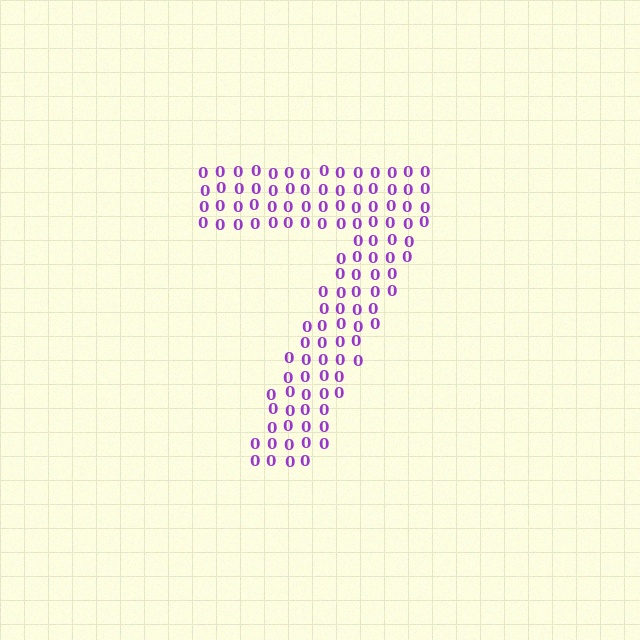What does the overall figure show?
The overall figure shows the digit 7.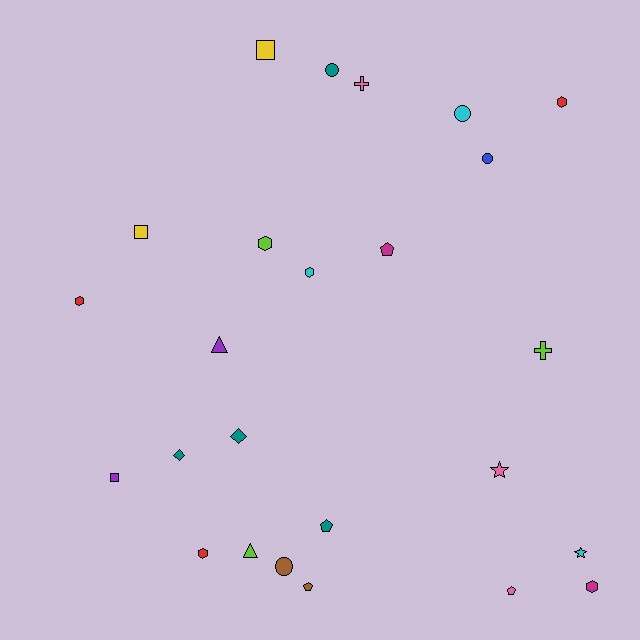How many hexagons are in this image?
There are 6 hexagons.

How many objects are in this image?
There are 25 objects.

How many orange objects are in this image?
There are no orange objects.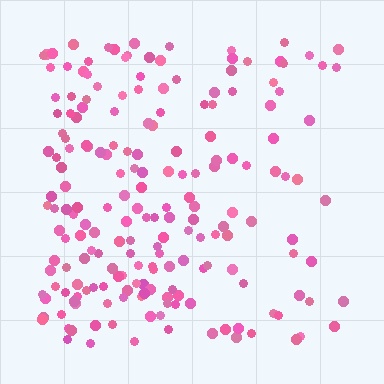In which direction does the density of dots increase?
From right to left, with the left side densest.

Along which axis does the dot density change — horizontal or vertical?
Horizontal.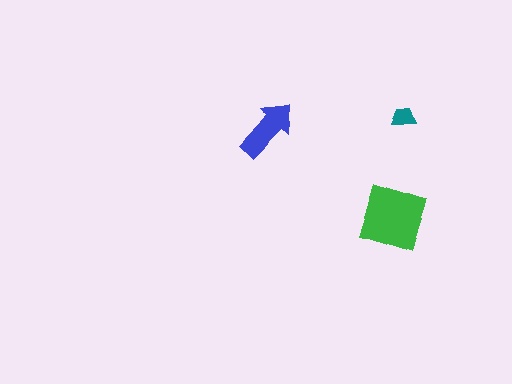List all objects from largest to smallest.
The green diamond, the blue arrow, the teal trapezoid.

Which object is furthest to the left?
The blue arrow is leftmost.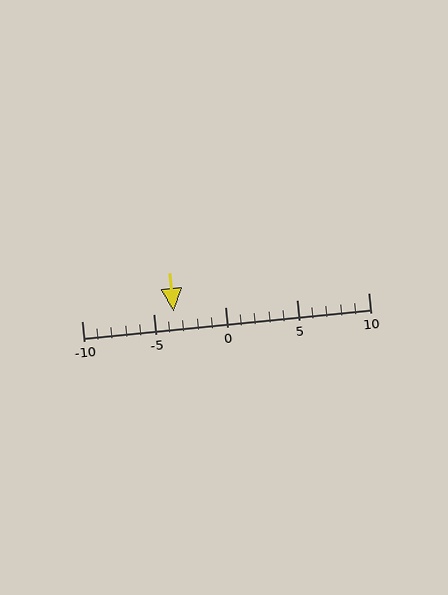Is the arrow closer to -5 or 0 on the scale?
The arrow is closer to -5.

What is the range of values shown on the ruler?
The ruler shows values from -10 to 10.